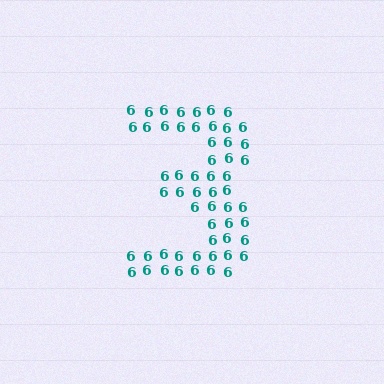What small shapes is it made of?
It is made of small digit 6's.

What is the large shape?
The large shape is the digit 3.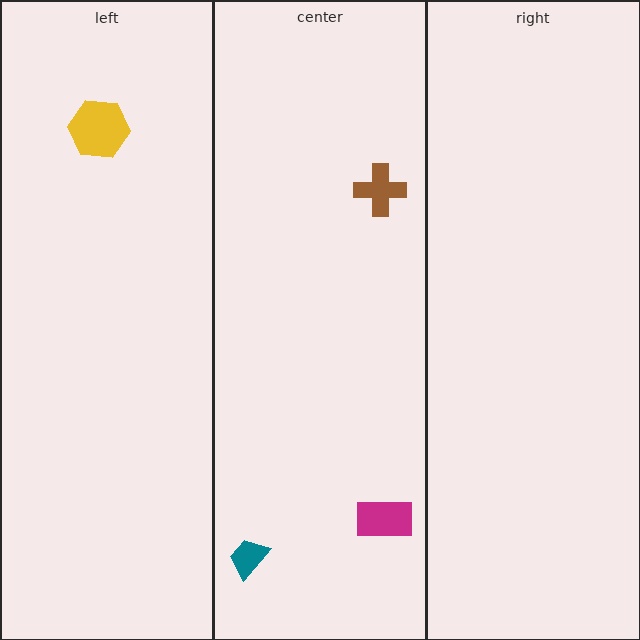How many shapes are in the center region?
3.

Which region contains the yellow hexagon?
The left region.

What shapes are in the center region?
The teal trapezoid, the brown cross, the magenta rectangle.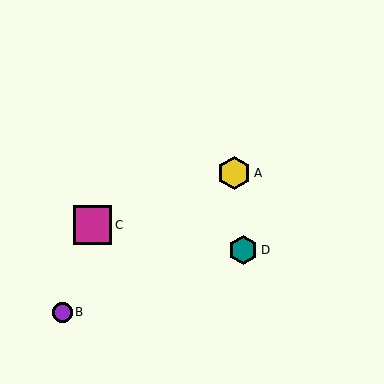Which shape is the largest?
The magenta square (labeled C) is the largest.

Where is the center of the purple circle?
The center of the purple circle is at (62, 312).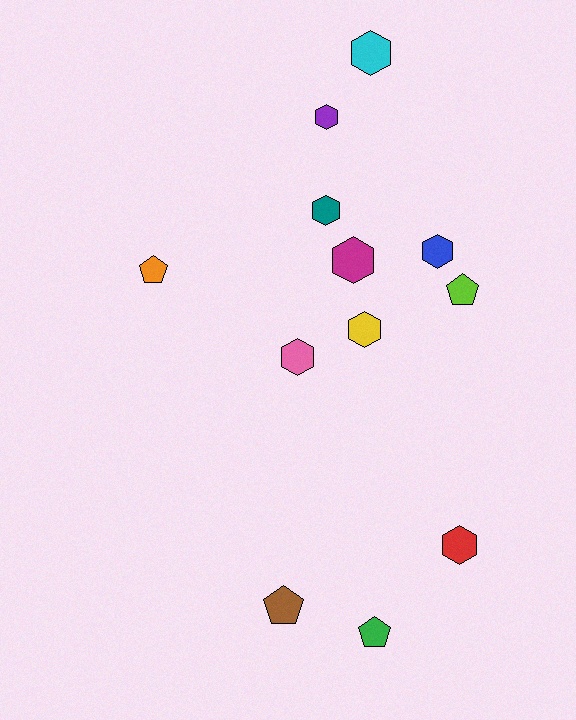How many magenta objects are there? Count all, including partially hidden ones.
There is 1 magenta object.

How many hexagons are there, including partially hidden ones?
There are 8 hexagons.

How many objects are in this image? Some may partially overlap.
There are 12 objects.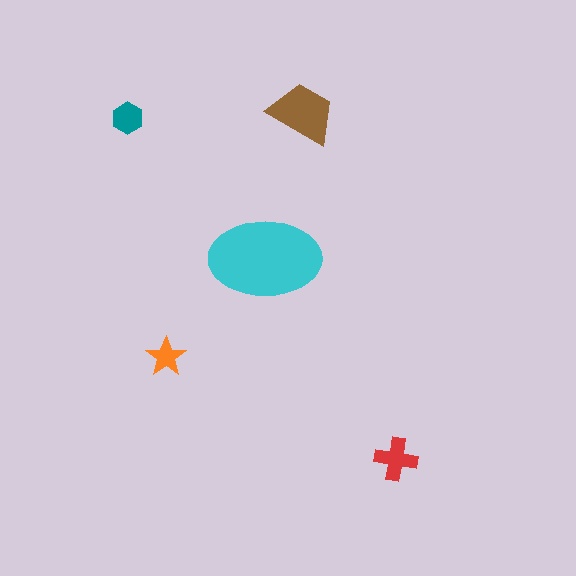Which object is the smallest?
The orange star.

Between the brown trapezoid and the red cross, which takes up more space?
The brown trapezoid.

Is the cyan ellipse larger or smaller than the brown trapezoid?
Larger.